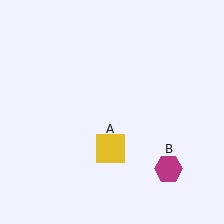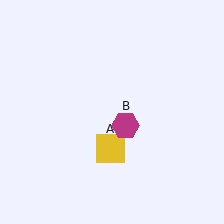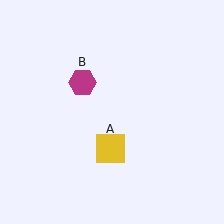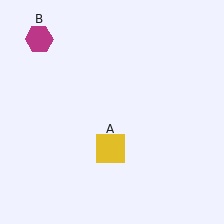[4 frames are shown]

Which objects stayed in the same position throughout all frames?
Yellow square (object A) remained stationary.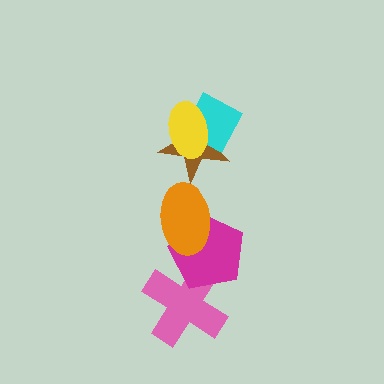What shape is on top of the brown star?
The cyan diamond is on top of the brown star.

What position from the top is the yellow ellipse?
The yellow ellipse is 1st from the top.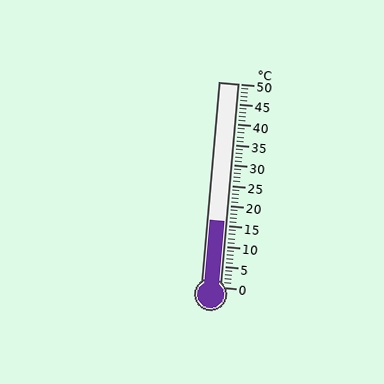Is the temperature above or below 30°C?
The temperature is below 30°C.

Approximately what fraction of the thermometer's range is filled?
The thermometer is filled to approximately 30% of its range.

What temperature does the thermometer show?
The thermometer shows approximately 16°C.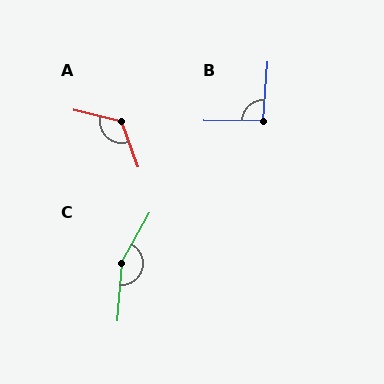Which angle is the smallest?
B, at approximately 93 degrees.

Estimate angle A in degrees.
Approximately 123 degrees.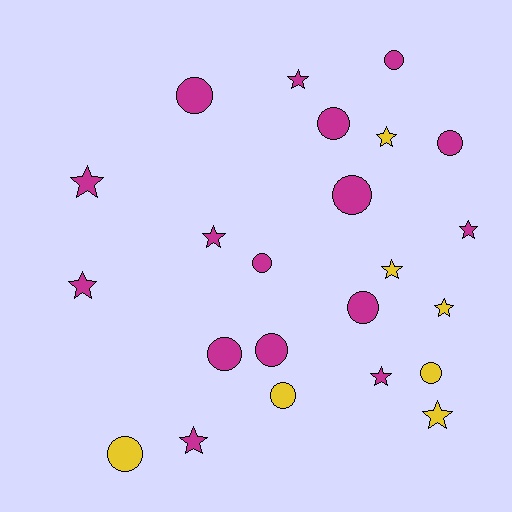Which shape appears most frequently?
Circle, with 12 objects.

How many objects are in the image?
There are 23 objects.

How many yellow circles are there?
There are 3 yellow circles.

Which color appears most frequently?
Magenta, with 16 objects.